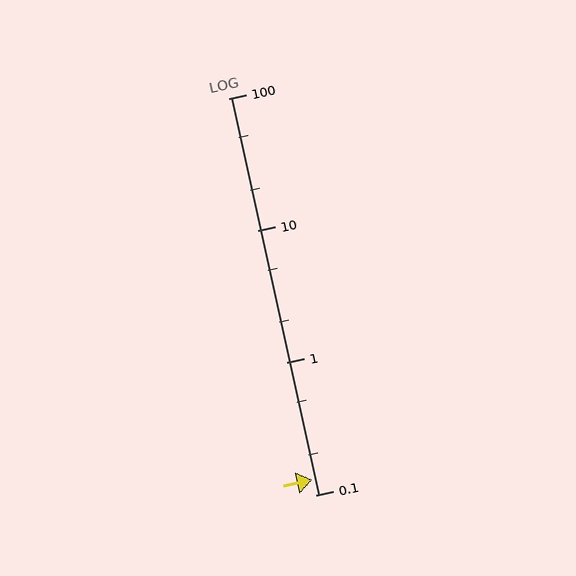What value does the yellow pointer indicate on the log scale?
The pointer indicates approximately 0.13.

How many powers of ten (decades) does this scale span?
The scale spans 3 decades, from 0.1 to 100.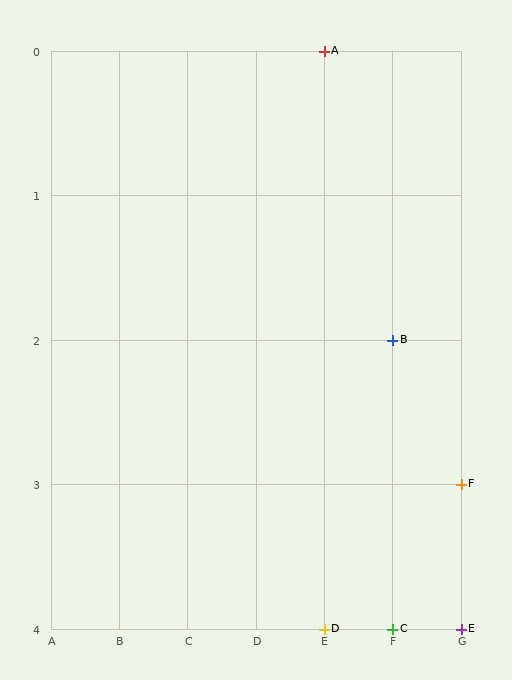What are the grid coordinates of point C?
Point C is at grid coordinates (F, 4).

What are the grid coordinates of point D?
Point D is at grid coordinates (E, 4).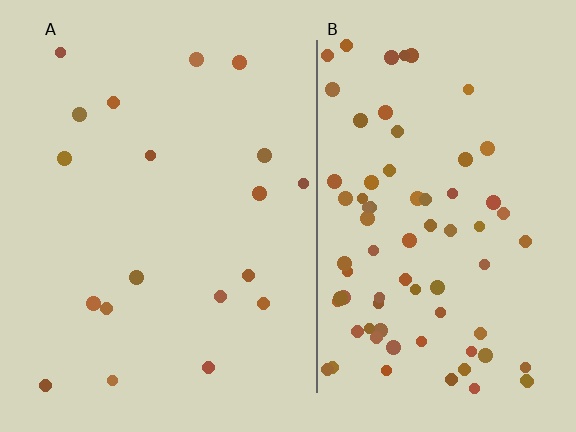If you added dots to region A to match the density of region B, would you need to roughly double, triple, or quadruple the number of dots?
Approximately quadruple.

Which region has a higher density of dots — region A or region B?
B (the right).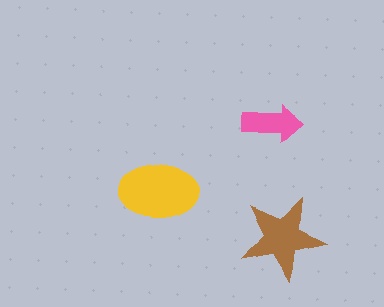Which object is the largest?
The yellow ellipse.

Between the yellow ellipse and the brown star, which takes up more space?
The yellow ellipse.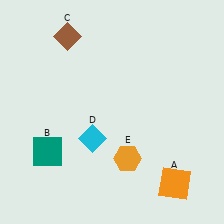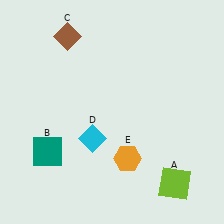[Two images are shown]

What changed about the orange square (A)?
In Image 1, A is orange. In Image 2, it changed to lime.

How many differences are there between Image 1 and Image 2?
There is 1 difference between the two images.